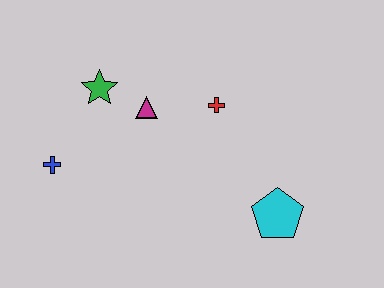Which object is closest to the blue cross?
The green star is closest to the blue cross.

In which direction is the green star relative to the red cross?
The green star is to the left of the red cross.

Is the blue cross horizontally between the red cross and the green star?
No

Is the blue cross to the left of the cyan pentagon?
Yes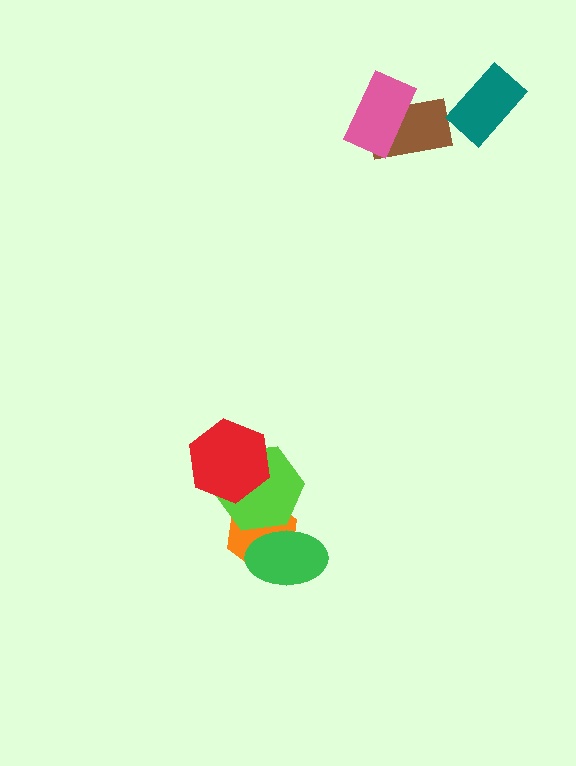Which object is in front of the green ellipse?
The lime hexagon is in front of the green ellipse.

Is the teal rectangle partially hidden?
No, no other shape covers it.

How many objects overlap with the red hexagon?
1 object overlaps with the red hexagon.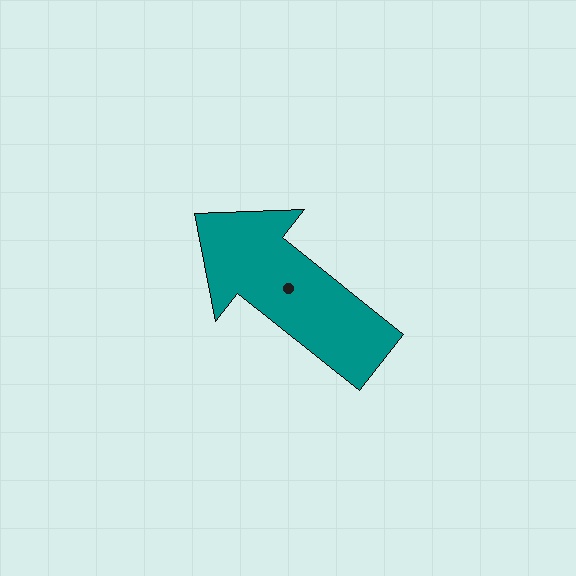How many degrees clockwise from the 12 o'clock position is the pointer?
Approximately 309 degrees.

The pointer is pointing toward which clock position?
Roughly 10 o'clock.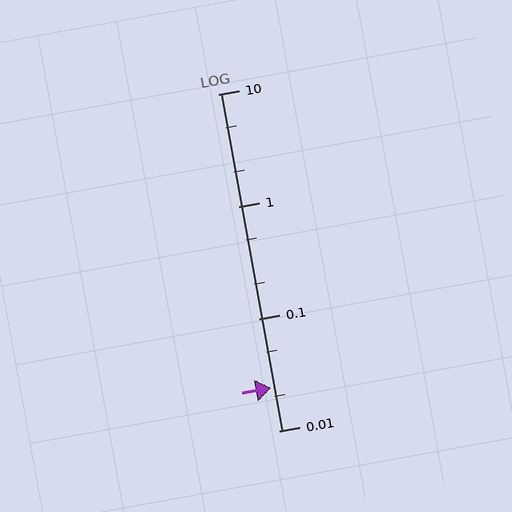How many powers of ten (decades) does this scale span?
The scale spans 3 decades, from 0.01 to 10.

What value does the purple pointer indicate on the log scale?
The pointer indicates approximately 0.024.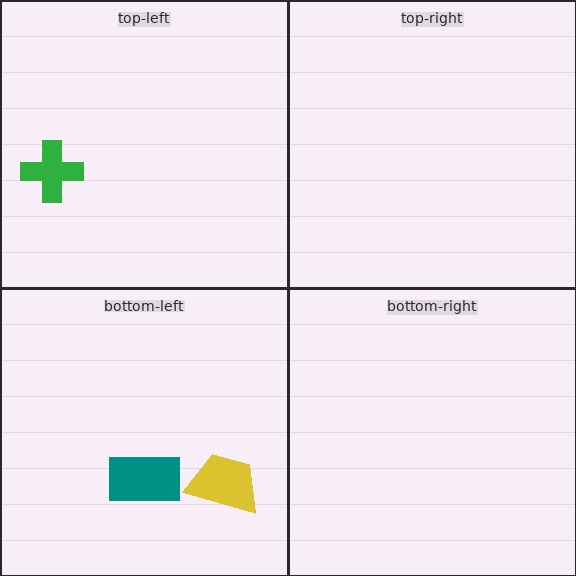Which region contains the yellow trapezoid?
The bottom-left region.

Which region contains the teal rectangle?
The bottom-left region.